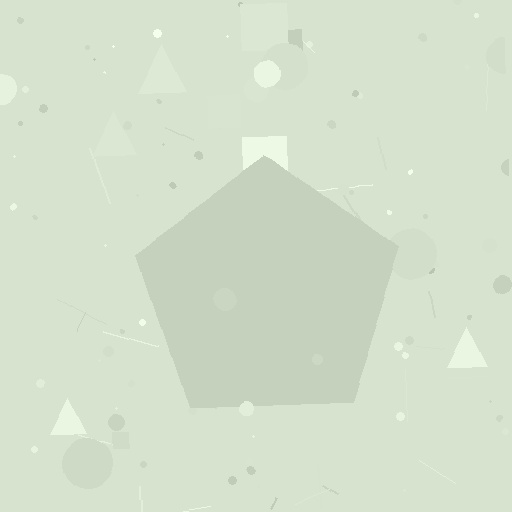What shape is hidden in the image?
A pentagon is hidden in the image.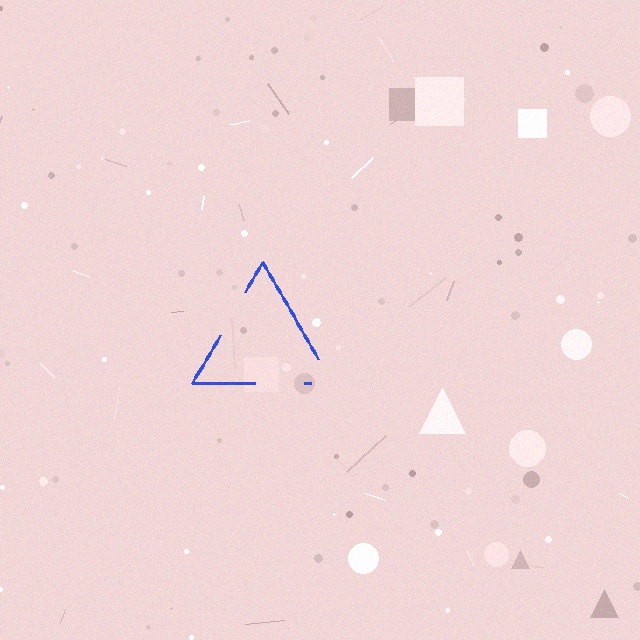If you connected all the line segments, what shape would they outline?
They would outline a triangle.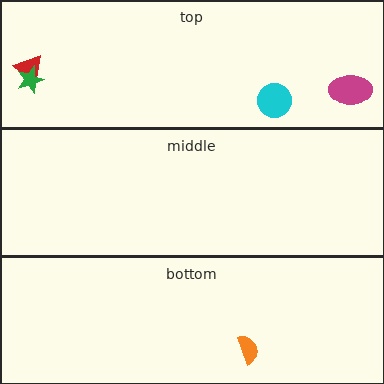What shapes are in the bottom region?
The orange semicircle.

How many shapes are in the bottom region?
1.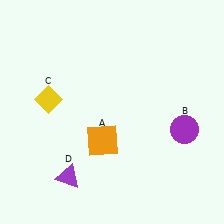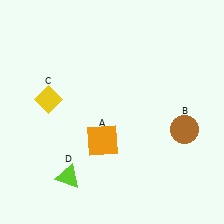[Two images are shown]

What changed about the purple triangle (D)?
In Image 1, D is purple. In Image 2, it changed to lime.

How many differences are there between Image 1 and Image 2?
There are 2 differences between the two images.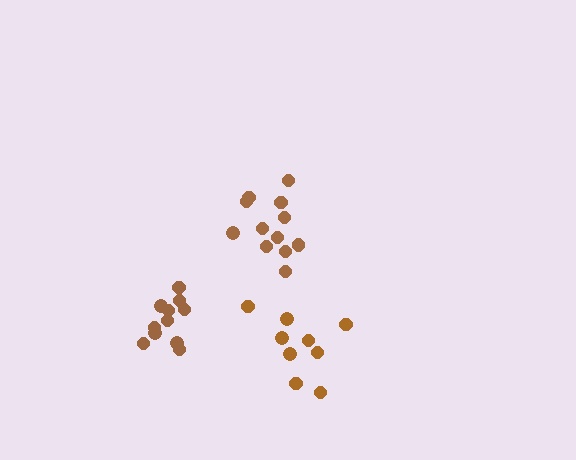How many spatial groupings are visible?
There are 3 spatial groupings.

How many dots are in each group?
Group 1: 9 dots, Group 2: 11 dots, Group 3: 12 dots (32 total).